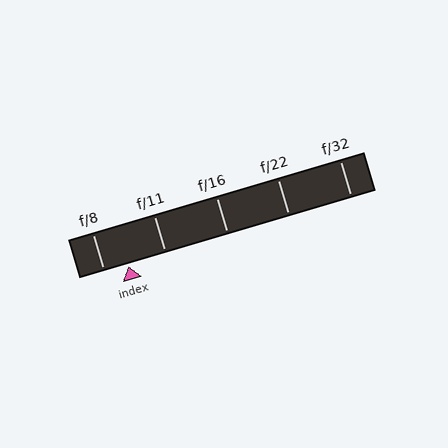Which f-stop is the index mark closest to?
The index mark is closest to f/8.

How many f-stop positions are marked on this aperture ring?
There are 5 f-stop positions marked.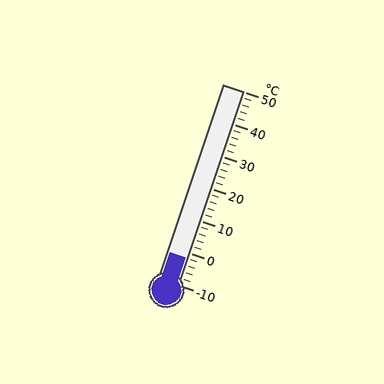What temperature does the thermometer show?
The thermometer shows approximately -2°C.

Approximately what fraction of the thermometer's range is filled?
The thermometer is filled to approximately 15% of its range.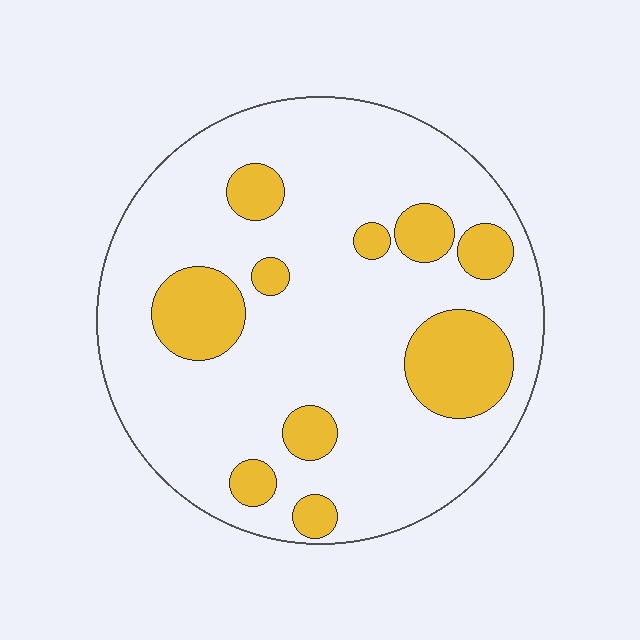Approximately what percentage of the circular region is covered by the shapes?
Approximately 20%.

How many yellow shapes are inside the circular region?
10.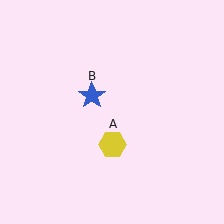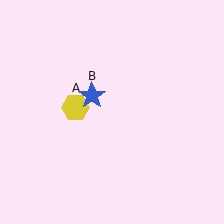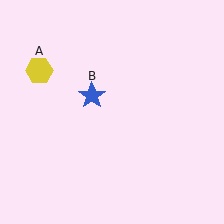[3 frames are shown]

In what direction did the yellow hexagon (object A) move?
The yellow hexagon (object A) moved up and to the left.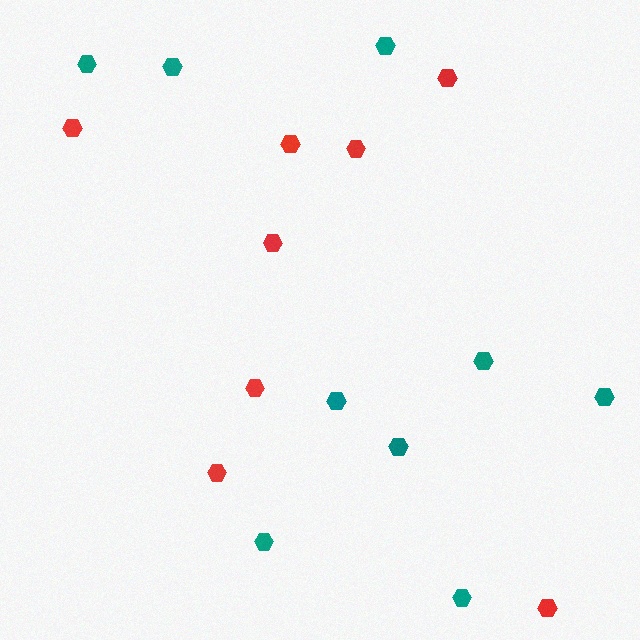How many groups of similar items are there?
There are 2 groups: one group of red hexagons (8) and one group of teal hexagons (9).